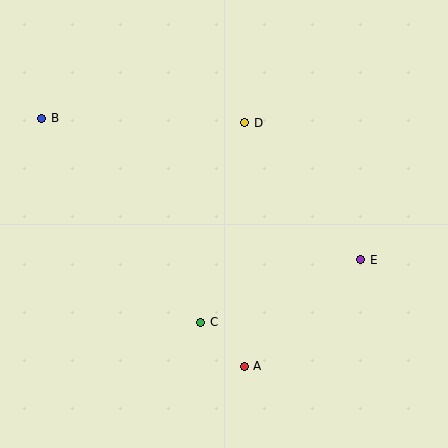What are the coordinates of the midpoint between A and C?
The midpoint between A and C is at (222, 344).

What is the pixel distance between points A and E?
The distance between A and E is 158 pixels.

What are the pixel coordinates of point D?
Point D is at (245, 123).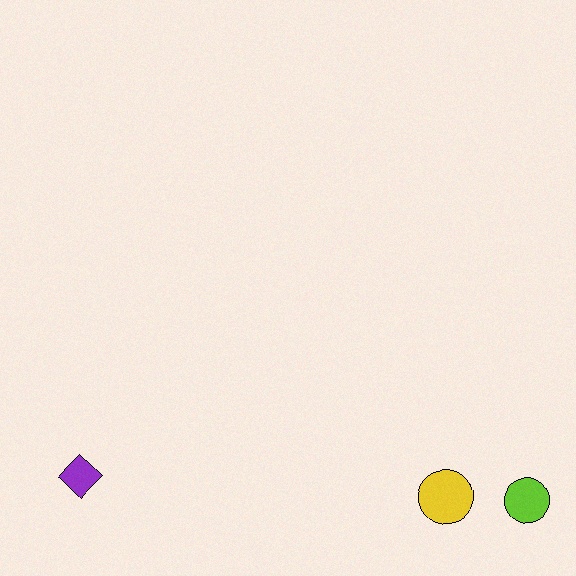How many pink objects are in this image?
There are no pink objects.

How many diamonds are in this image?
There is 1 diamond.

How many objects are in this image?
There are 3 objects.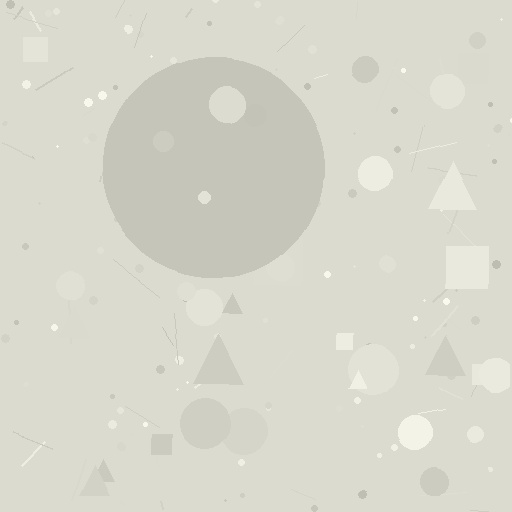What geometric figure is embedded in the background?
A circle is embedded in the background.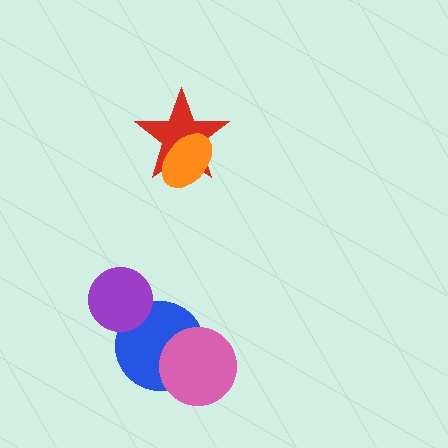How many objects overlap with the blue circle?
2 objects overlap with the blue circle.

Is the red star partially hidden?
Yes, it is partially covered by another shape.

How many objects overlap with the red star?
1 object overlaps with the red star.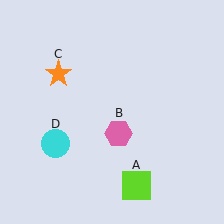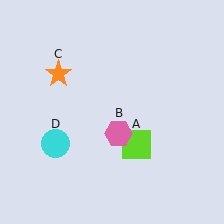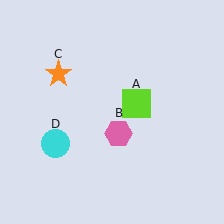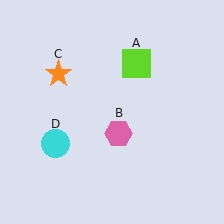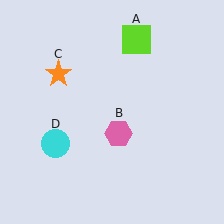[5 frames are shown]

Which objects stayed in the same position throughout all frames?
Pink hexagon (object B) and orange star (object C) and cyan circle (object D) remained stationary.